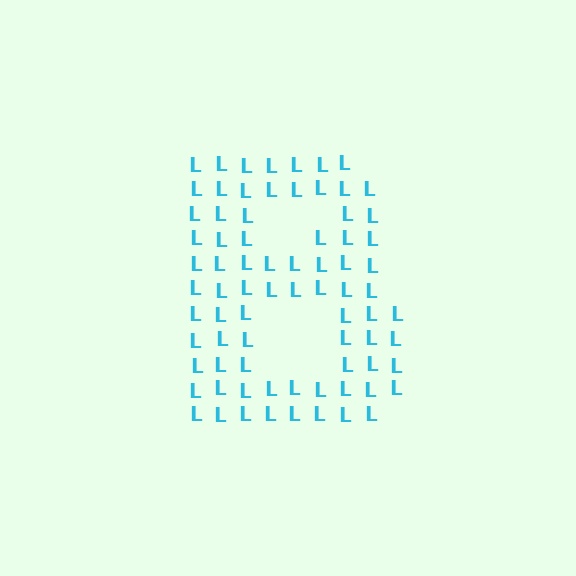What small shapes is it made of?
It is made of small letter L's.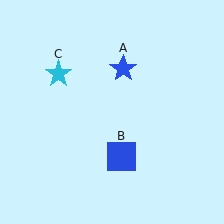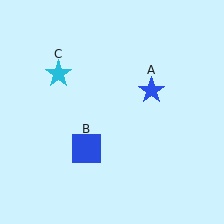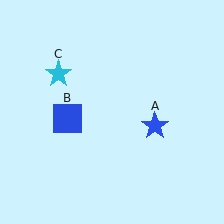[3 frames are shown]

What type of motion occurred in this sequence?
The blue star (object A), blue square (object B) rotated clockwise around the center of the scene.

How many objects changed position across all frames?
2 objects changed position: blue star (object A), blue square (object B).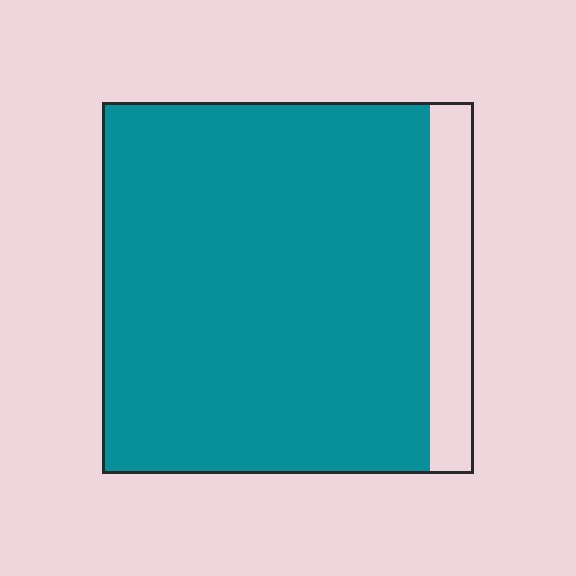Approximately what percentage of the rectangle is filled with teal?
Approximately 90%.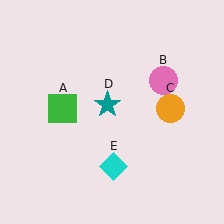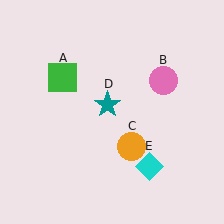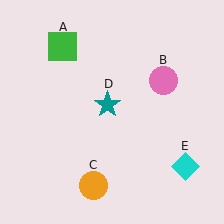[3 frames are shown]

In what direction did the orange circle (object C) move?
The orange circle (object C) moved down and to the left.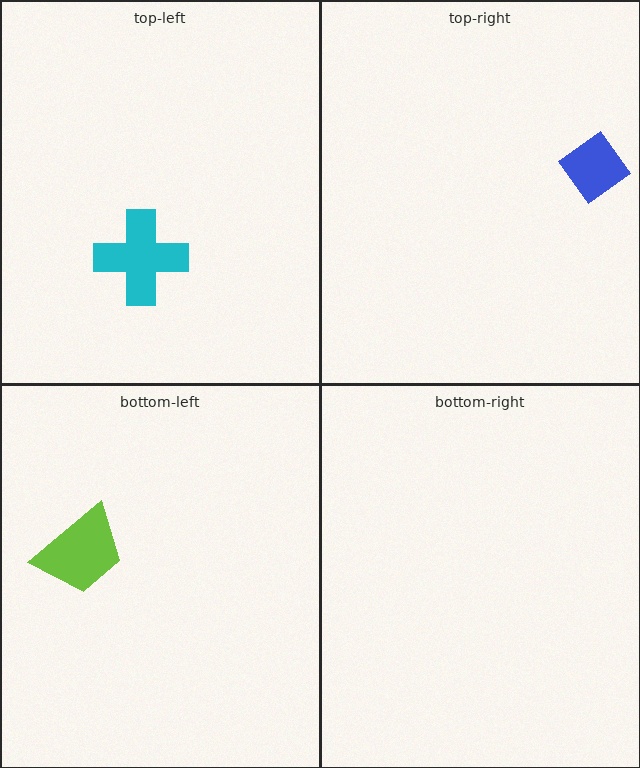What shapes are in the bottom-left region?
The lime trapezoid.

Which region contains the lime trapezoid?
The bottom-left region.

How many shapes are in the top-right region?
1.